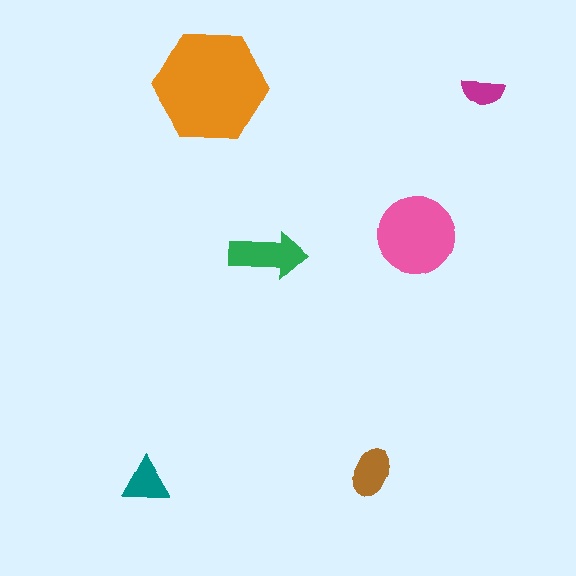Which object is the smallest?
The magenta semicircle.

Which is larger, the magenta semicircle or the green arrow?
The green arrow.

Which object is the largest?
The orange hexagon.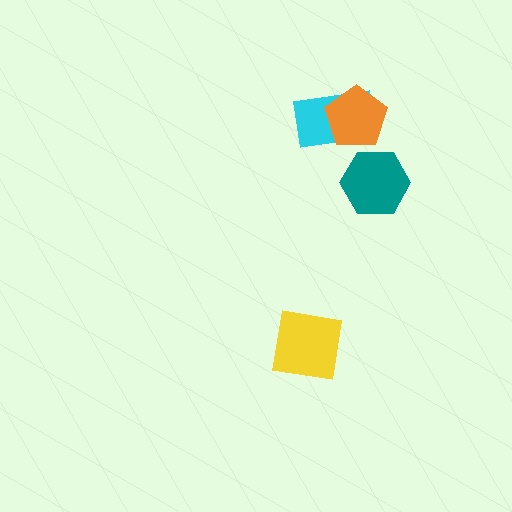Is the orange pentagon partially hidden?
No, no other shape covers it.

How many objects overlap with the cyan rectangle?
1 object overlaps with the cyan rectangle.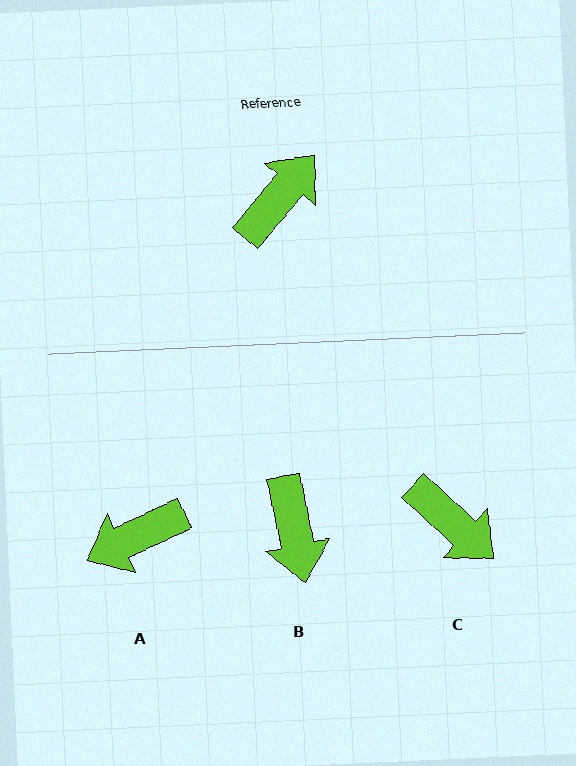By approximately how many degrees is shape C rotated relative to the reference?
Approximately 93 degrees clockwise.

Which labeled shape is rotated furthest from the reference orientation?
A, about 155 degrees away.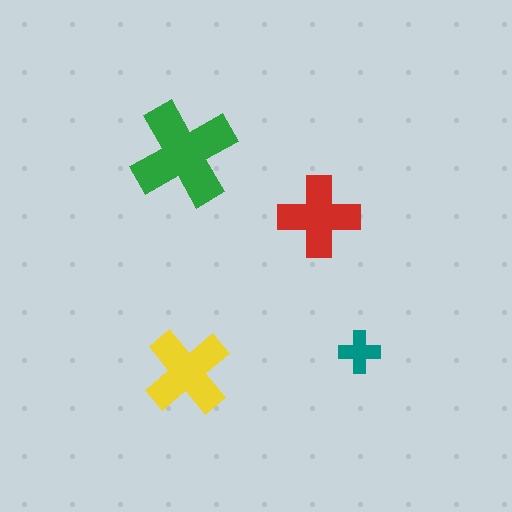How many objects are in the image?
There are 4 objects in the image.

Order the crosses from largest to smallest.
the green one, the yellow one, the red one, the teal one.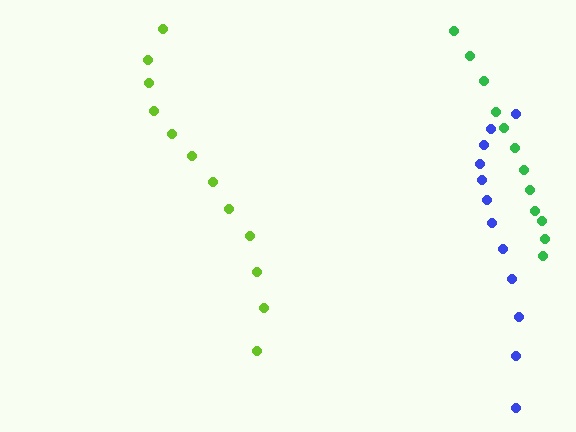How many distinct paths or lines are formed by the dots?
There are 3 distinct paths.